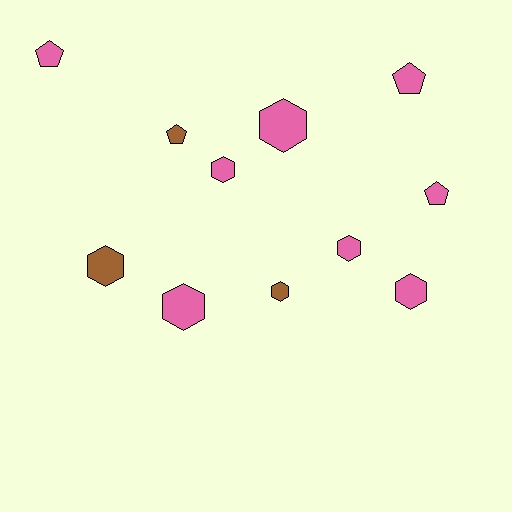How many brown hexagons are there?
There are 2 brown hexagons.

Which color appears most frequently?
Pink, with 8 objects.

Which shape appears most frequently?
Hexagon, with 7 objects.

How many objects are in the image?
There are 11 objects.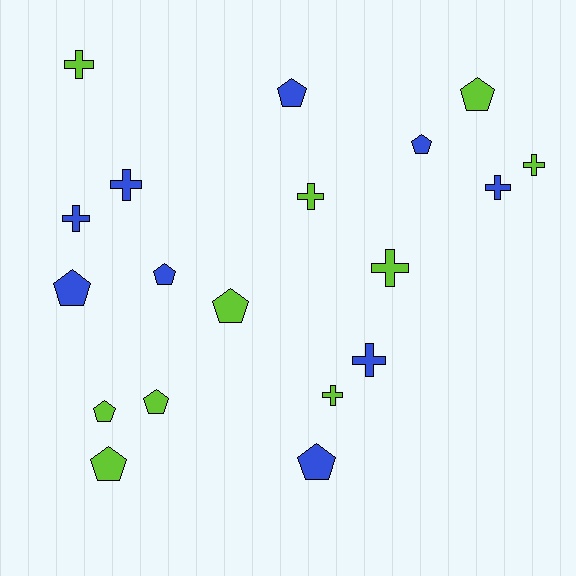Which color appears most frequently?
Lime, with 10 objects.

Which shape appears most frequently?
Pentagon, with 10 objects.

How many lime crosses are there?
There are 5 lime crosses.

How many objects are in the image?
There are 19 objects.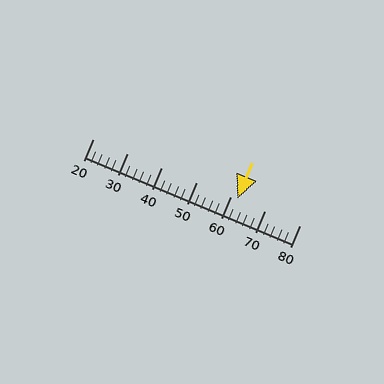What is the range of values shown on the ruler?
The ruler shows values from 20 to 80.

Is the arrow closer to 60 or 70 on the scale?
The arrow is closer to 60.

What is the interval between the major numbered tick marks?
The major tick marks are spaced 10 units apart.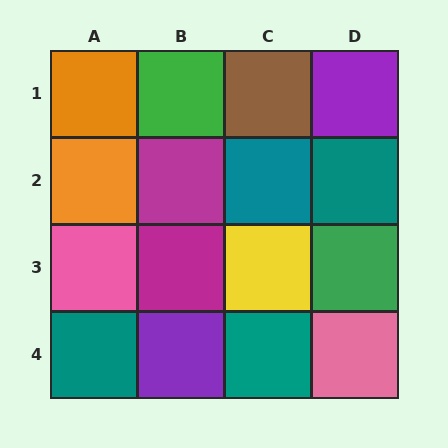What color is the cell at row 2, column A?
Orange.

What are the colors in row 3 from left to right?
Pink, magenta, yellow, green.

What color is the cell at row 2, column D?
Teal.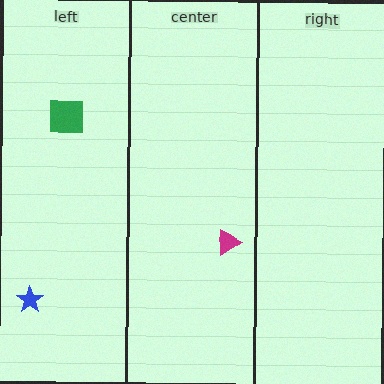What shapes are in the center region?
The magenta triangle.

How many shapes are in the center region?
1.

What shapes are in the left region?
The green square, the blue star.